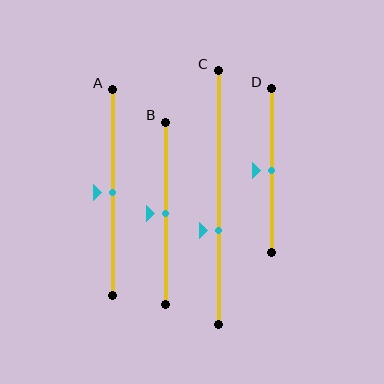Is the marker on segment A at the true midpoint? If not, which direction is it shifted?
Yes, the marker on segment A is at the true midpoint.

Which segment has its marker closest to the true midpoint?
Segment A has its marker closest to the true midpoint.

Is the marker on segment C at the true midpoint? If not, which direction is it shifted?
No, the marker on segment C is shifted downward by about 13% of the segment length.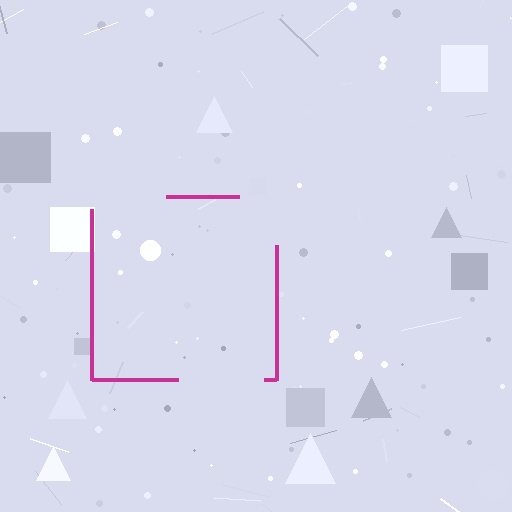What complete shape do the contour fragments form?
The contour fragments form a square.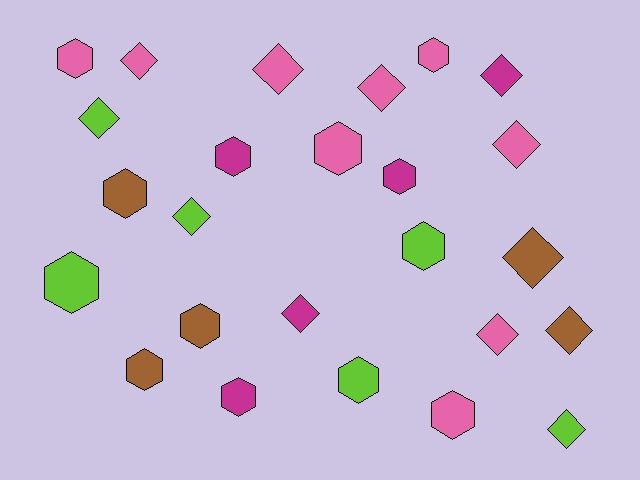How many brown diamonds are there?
There are 2 brown diamonds.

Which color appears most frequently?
Pink, with 9 objects.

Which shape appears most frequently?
Hexagon, with 13 objects.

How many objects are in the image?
There are 25 objects.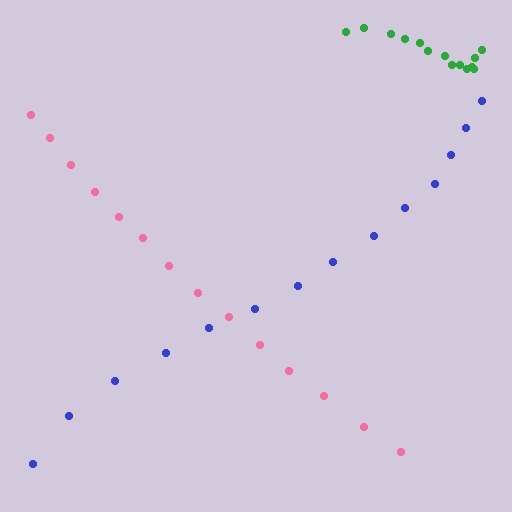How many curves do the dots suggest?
There are 3 distinct paths.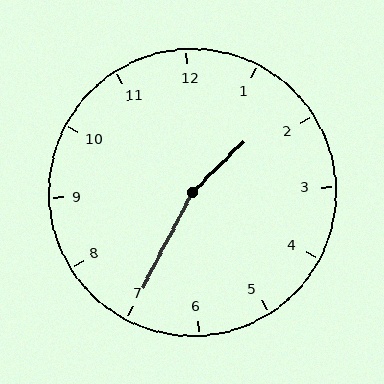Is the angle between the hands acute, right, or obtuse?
It is obtuse.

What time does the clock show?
1:35.